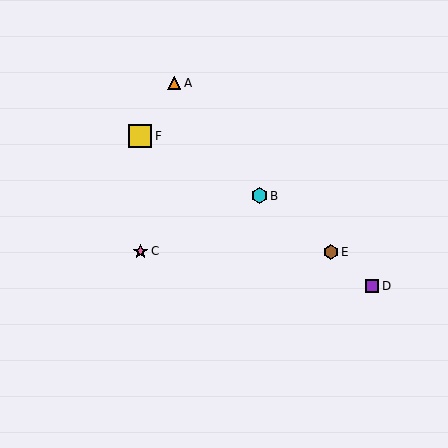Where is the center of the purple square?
The center of the purple square is at (372, 286).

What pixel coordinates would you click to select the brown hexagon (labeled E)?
Click at (331, 252) to select the brown hexagon E.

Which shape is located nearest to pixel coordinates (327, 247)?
The brown hexagon (labeled E) at (331, 252) is nearest to that location.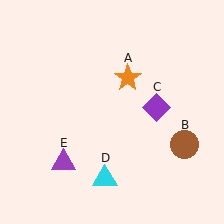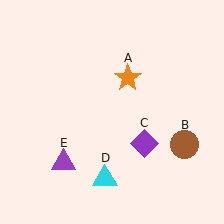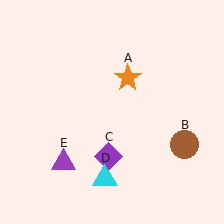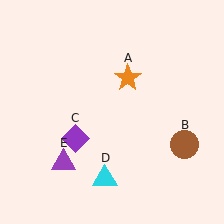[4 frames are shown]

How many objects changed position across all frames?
1 object changed position: purple diamond (object C).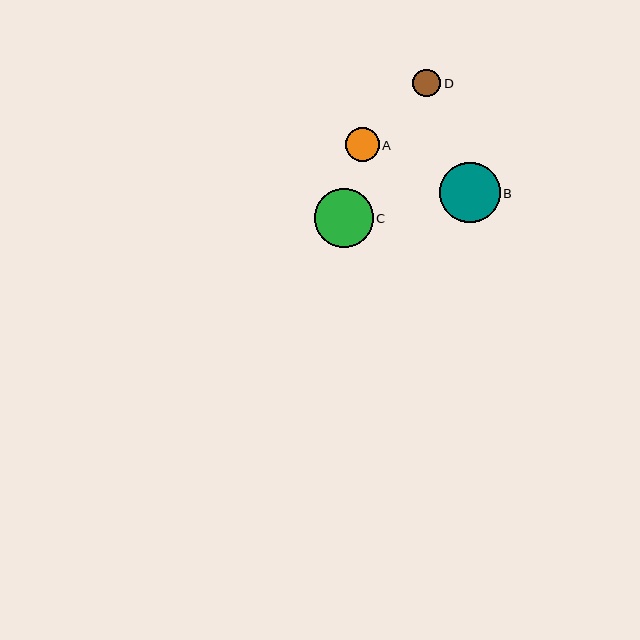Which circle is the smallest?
Circle D is the smallest with a size of approximately 28 pixels.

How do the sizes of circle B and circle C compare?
Circle B and circle C are approximately the same size.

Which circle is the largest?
Circle B is the largest with a size of approximately 60 pixels.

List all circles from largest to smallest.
From largest to smallest: B, C, A, D.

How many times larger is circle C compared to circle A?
Circle C is approximately 1.7 times the size of circle A.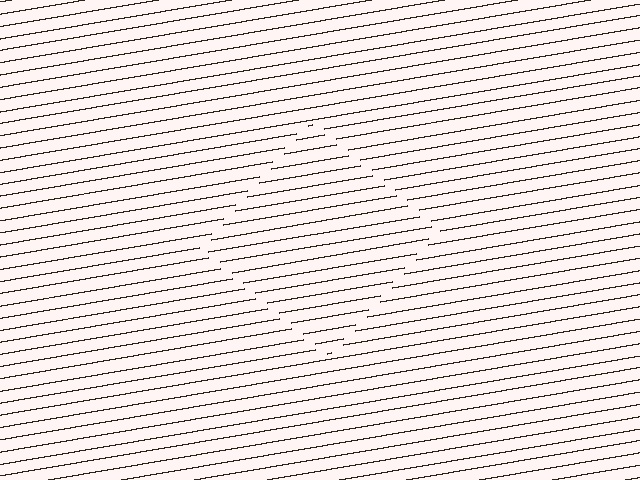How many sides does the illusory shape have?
4 sides — the line-ends trace a square.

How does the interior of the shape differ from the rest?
The interior of the shape contains the same grating, shifted by half a period — the contour is defined by the phase discontinuity where line-ends from the inner and outer gratings abut.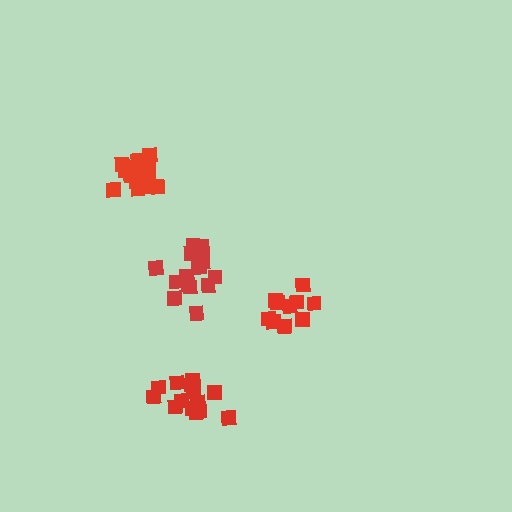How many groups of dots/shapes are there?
There are 4 groups.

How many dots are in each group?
Group 1: 10 dots, Group 2: 13 dots, Group 3: 14 dots, Group 4: 14 dots (51 total).